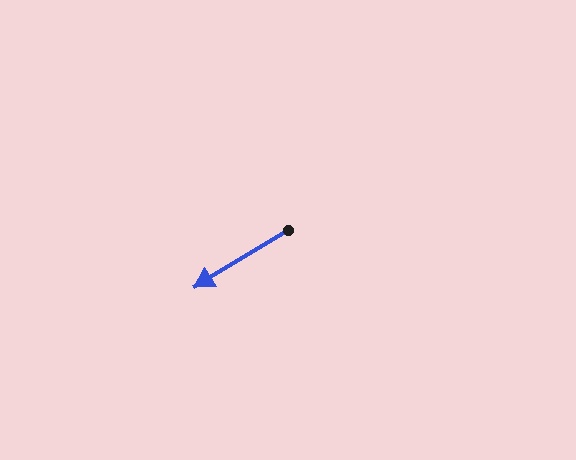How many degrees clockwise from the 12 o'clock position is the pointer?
Approximately 239 degrees.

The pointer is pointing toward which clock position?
Roughly 8 o'clock.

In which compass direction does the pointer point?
Southwest.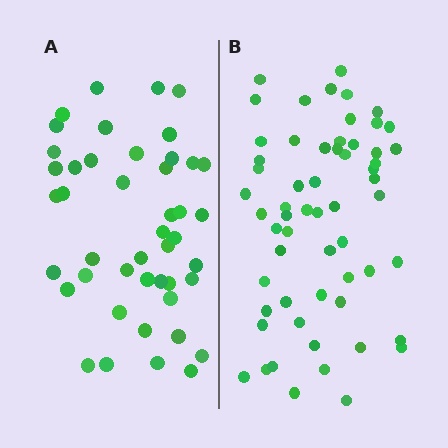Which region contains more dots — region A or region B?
Region B (the right region) has more dots.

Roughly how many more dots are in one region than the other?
Region B has approximately 15 more dots than region A.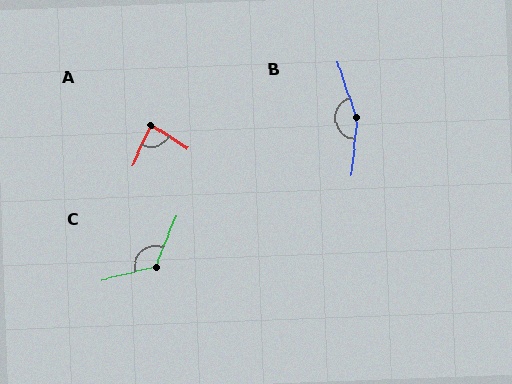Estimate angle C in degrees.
Approximately 126 degrees.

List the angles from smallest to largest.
A (83°), C (126°), B (156°).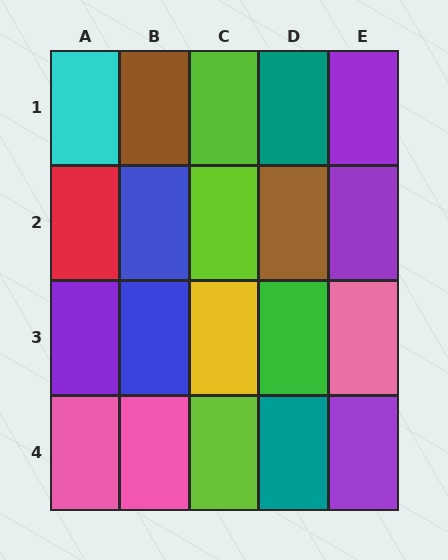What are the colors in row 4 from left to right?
Pink, pink, lime, teal, purple.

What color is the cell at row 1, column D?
Teal.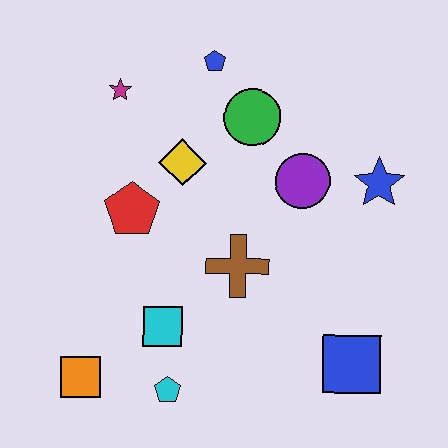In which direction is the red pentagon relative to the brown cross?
The red pentagon is to the left of the brown cross.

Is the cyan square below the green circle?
Yes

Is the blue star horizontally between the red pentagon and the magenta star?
No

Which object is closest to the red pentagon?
The yellow diamond is closest to the red pentagon.